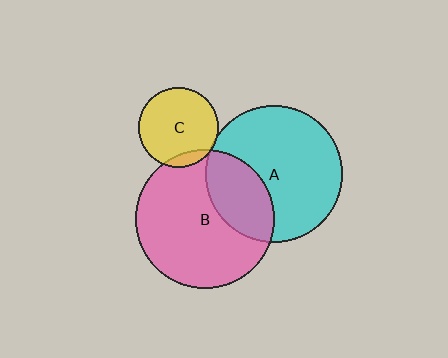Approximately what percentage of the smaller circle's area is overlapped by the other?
Approximately 30%.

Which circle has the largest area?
Circle B (pink).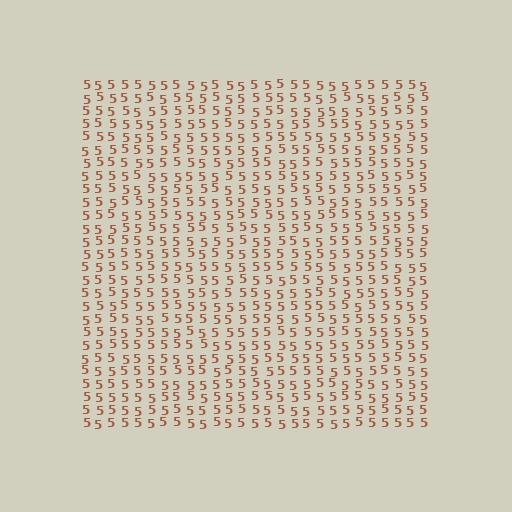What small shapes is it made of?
It is made of small digit 5's.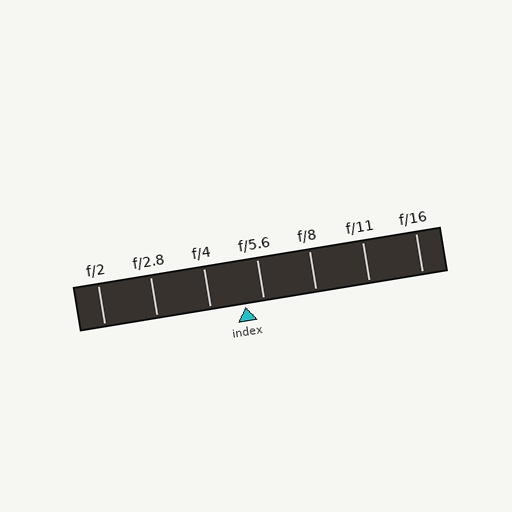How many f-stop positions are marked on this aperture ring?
There are 7 f-stop positions marked.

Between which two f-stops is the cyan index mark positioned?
The index mark is between f/4 and f/5.6.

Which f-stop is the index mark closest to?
The index mark is closest to f/5.6.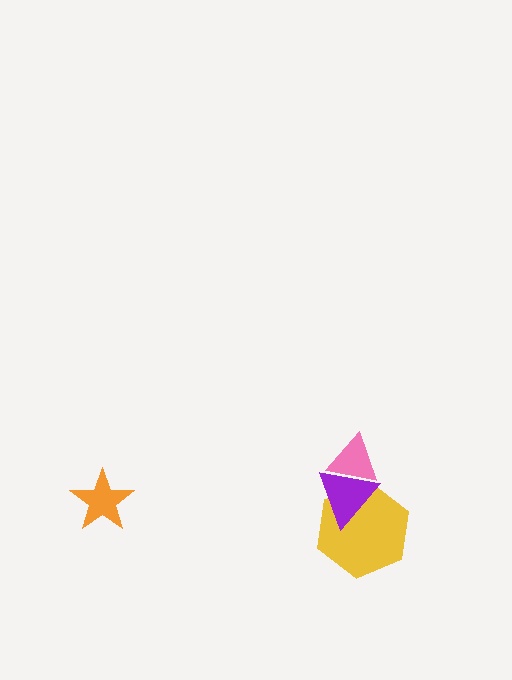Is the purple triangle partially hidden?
No, no other shape covers it.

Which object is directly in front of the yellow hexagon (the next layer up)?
The pink triangle is directly in front of the yellow hexagon.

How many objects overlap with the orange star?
0 objects overlap with the orange star.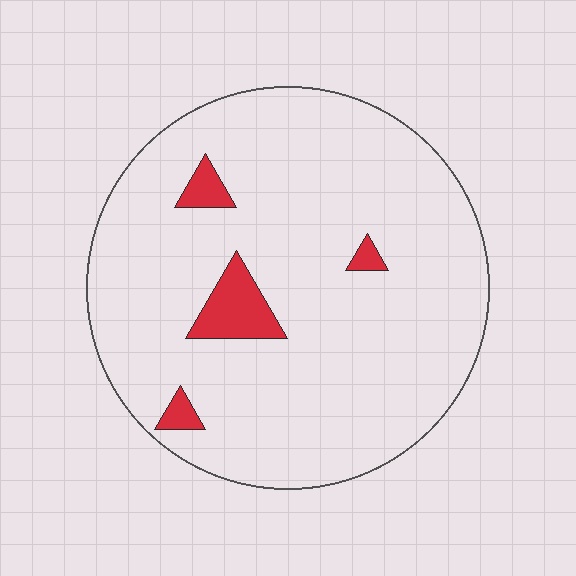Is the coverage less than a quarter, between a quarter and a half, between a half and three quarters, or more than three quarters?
Less than a quarter.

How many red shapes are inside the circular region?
4.